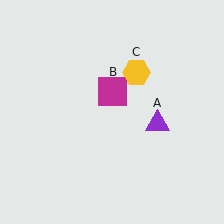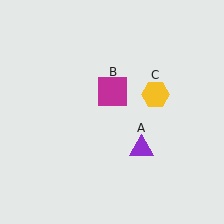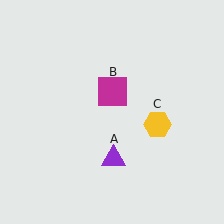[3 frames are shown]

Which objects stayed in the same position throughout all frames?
Magenta square (object B) remained stationary.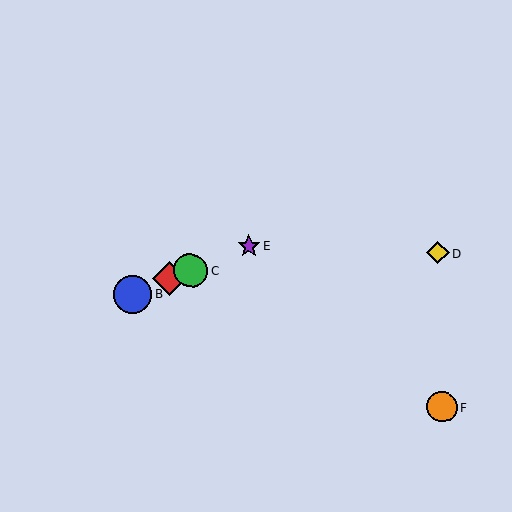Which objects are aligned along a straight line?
Objects A, B, C, E are aligned along a straight line.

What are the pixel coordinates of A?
Object A is at (169, 279).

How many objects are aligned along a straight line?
4 objects (A, B, C, E) are aligned along a straight line.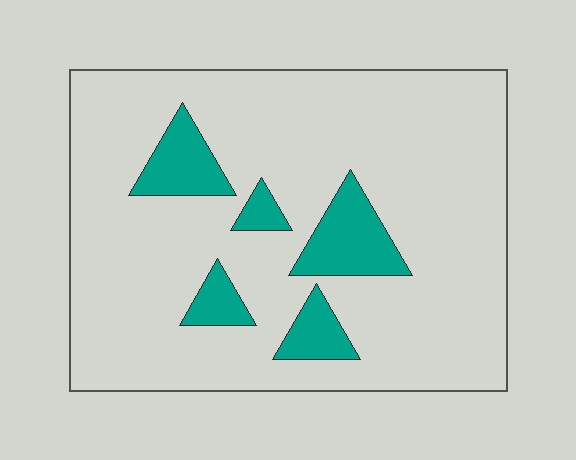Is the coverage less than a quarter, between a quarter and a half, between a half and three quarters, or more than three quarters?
Less than a quarter.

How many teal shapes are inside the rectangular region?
5.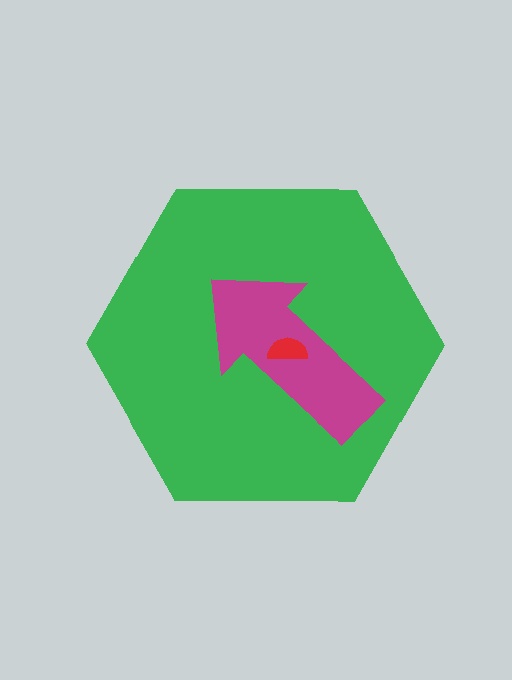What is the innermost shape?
The red semicircle.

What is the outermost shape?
The green hexagon.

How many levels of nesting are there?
3.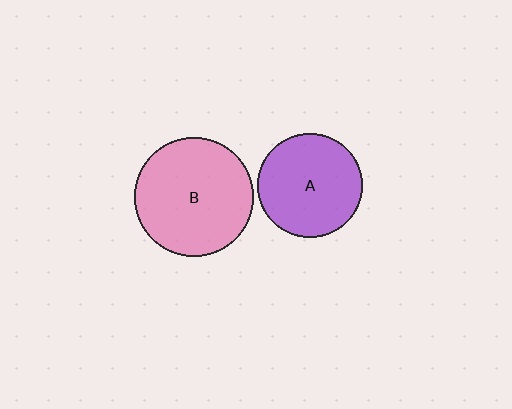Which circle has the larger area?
Circle B (pink).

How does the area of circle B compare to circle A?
Approximately 1.3 times.